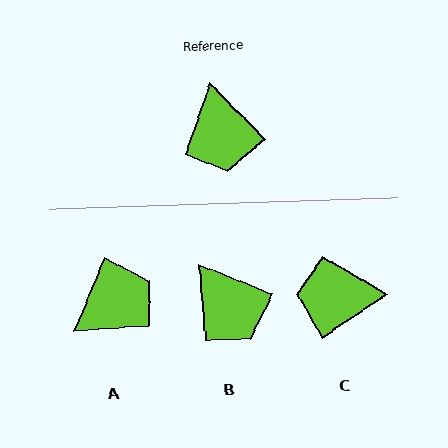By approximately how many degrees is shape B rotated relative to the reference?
Approximately 23 degrees counter-clockwise.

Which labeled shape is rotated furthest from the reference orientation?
A, about 112 degrees away.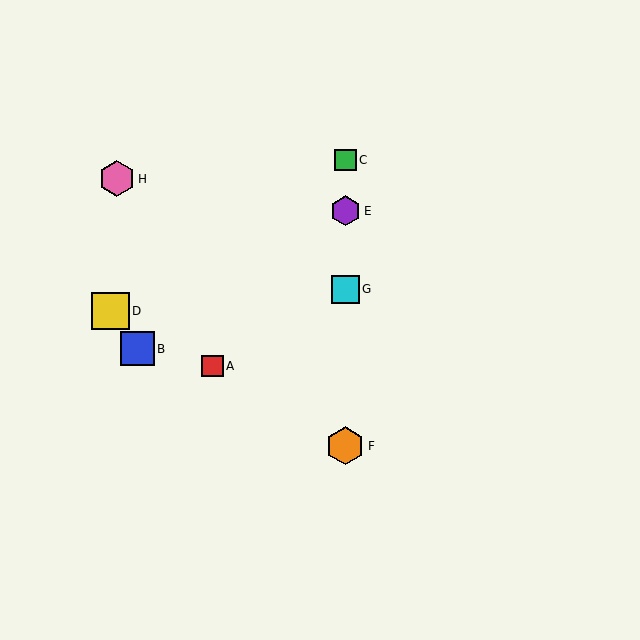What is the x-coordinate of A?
Object A is at x≈213.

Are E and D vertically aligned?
No, E is at x≈345 and D is at x≈110.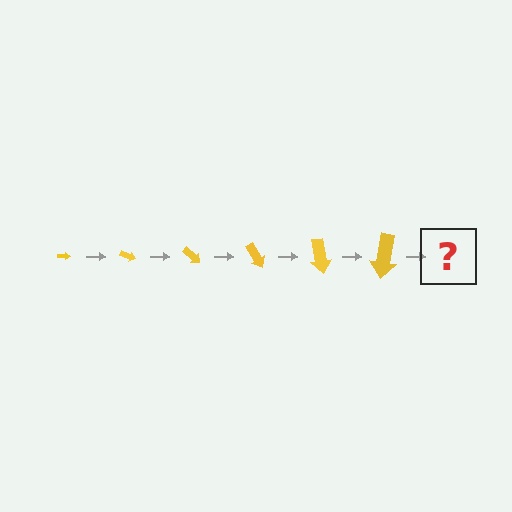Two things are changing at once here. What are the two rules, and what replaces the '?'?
The two rules are that the arrow grows larger each step and it rotates 20 degrees each step. The '?' should be an arrow, larger than the previous one and rotated 120 degrees from the start.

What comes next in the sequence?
The next element should be an arrow, larger than the previous one and rotated 120 degrees from the start.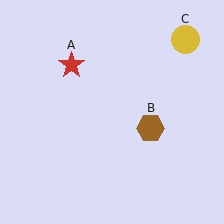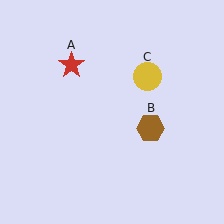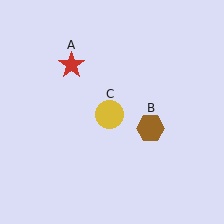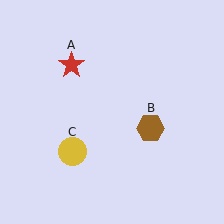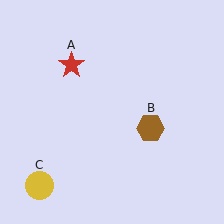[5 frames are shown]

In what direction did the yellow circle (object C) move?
The yellow circle (object C) moved down and to the left.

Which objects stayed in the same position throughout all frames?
Red star (object A) and brown hexagon (object B) remained stationary.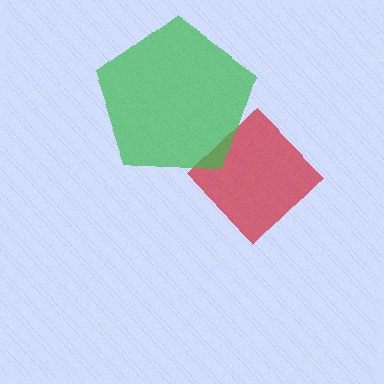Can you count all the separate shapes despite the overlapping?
Yes, there are 2 separate shapes.